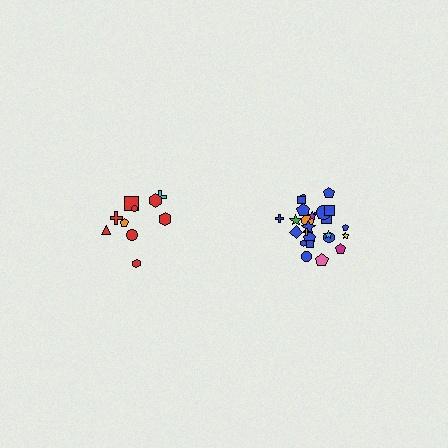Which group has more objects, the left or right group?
The right group.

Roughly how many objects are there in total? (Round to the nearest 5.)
Roughly 35 objects in total.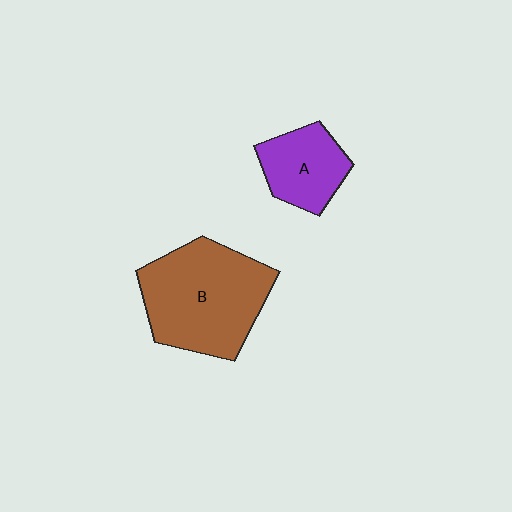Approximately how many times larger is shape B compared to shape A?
Approximately 2.0 times.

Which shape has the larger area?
Shape B (brown).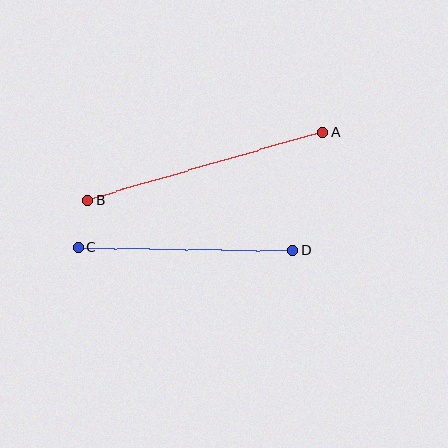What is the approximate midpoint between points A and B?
The midpoint is at approximately (205, 166) pixels.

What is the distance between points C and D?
The distance is approximately 215 pixels.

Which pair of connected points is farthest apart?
Points A and B are farthest apart.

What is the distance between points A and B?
The distance is approximately 245 pixels.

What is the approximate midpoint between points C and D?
The midpoint is at approximately (186, 249) pixels.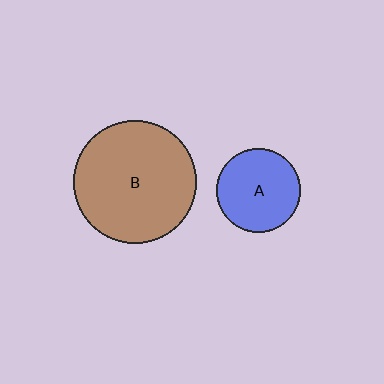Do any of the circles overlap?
No, none of the circles overlap.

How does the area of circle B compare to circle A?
Approximately 2.2 times.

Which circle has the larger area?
Circle B (brown).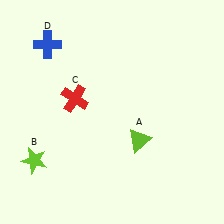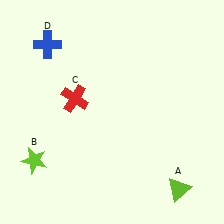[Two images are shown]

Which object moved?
The lime triangle (A) moved down.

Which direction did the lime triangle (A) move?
The lime triangle (A) moved down.